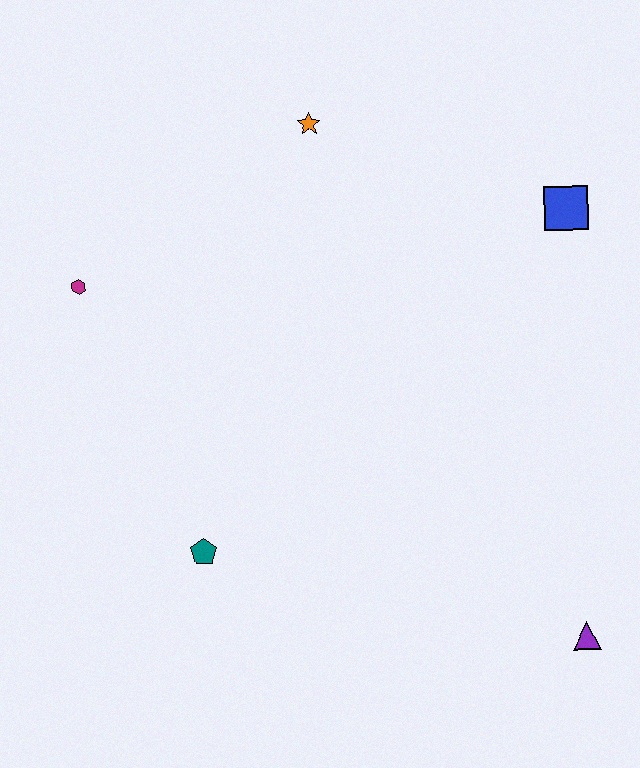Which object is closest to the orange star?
The blue square is closest to the orange star.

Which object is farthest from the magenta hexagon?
The purple triangle is farthest from the magenta hexagon.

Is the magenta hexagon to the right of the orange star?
No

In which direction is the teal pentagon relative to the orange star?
The teal pentagon is below the orange star.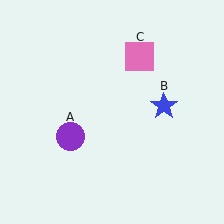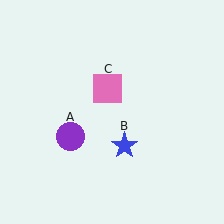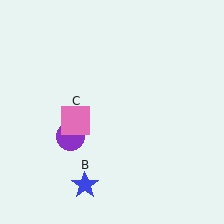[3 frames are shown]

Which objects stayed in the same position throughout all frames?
Purple circle (object A) remained stationary.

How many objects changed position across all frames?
2 objects changed position: blue star (object B), pink square (object C).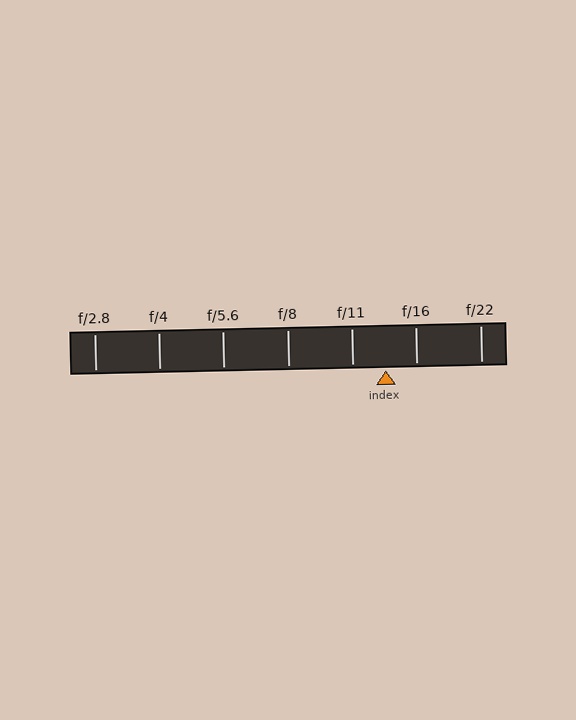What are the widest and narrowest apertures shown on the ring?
The widest aperture shown is f/2.8 and the narrowest is f/22.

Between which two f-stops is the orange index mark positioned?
The index mark is between f/11 and f/16.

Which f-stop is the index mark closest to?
The index mark is closest to f/16.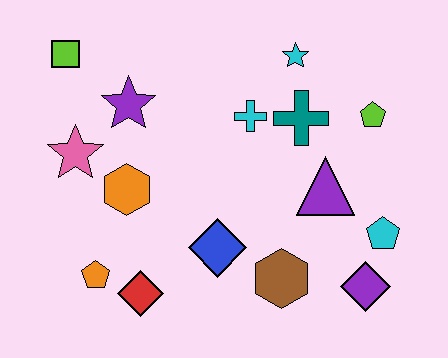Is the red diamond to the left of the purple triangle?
Yes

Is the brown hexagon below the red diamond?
No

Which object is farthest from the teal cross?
The orange pentagon is farthest from the teal cross.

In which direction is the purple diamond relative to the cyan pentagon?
The purple diamond is below the cyan pentagon.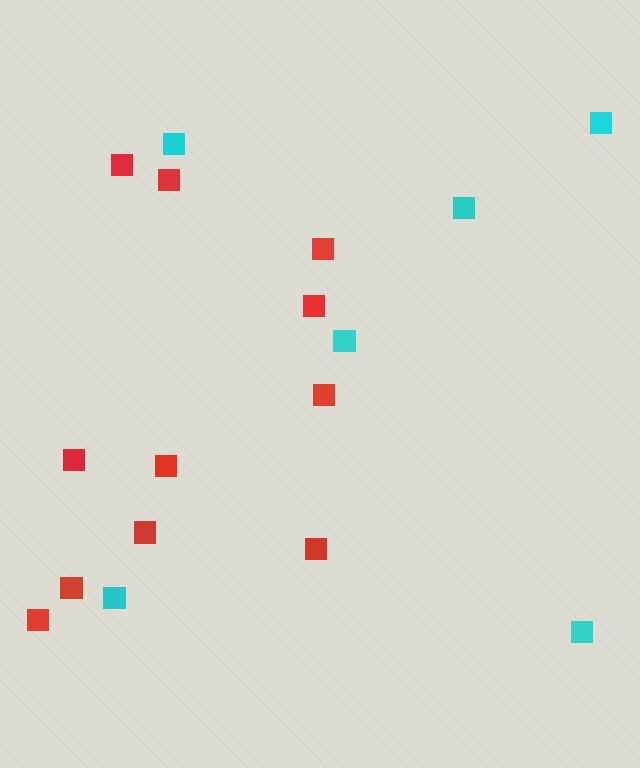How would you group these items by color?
There are 2 groups: one group of red squares (11) and one group of cyan squares (6).